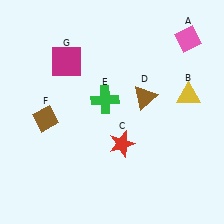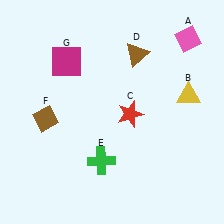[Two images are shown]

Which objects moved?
The objects that moved are: the red star (C), the brown triangle (D), the green cross (E).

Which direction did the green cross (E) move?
The green cross (E) moved down.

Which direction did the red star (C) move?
The red star (C) moved up.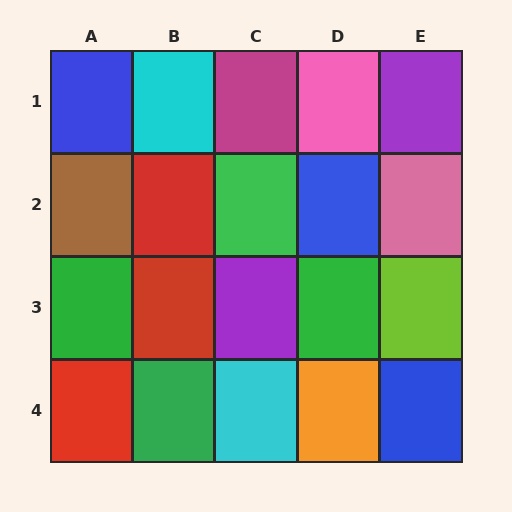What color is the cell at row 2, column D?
Blue.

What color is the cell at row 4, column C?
Cyan.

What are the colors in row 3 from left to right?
Green, red, purple, green, lime.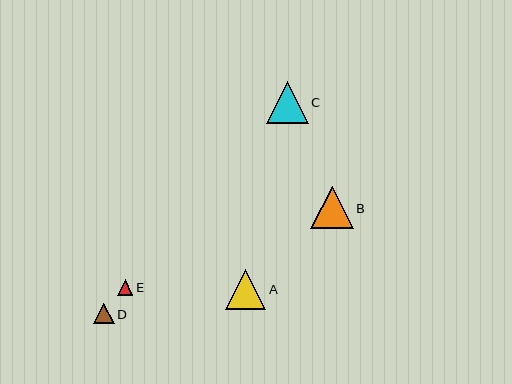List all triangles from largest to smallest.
From largest to smallest: B, C, A, D, E.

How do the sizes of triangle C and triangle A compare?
Triangle C and triangle A are approximately the same size.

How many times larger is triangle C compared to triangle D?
Triangle C is approximately 2.1 times the size of triangle D.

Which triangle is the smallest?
Triangle E is the smallest with a size of approximately 16 pixels.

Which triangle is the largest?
Triangle B is the largest with a size of approximately 42 pixels.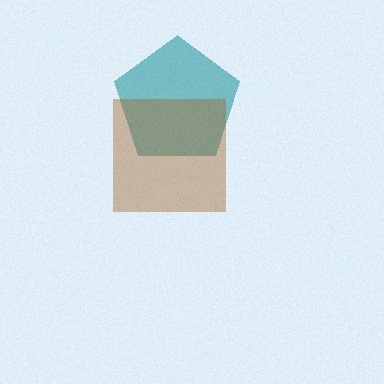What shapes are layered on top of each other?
The layered shapes are: a teal pentagon, a brown square.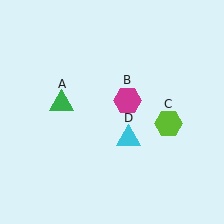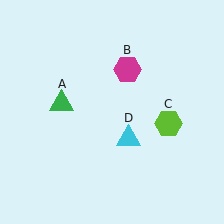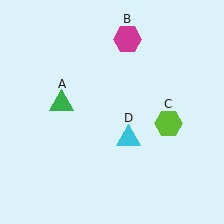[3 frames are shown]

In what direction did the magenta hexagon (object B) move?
The magenta hexagon (object B) moved up.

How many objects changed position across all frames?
1 object changed position: magenta hexagon (object B).